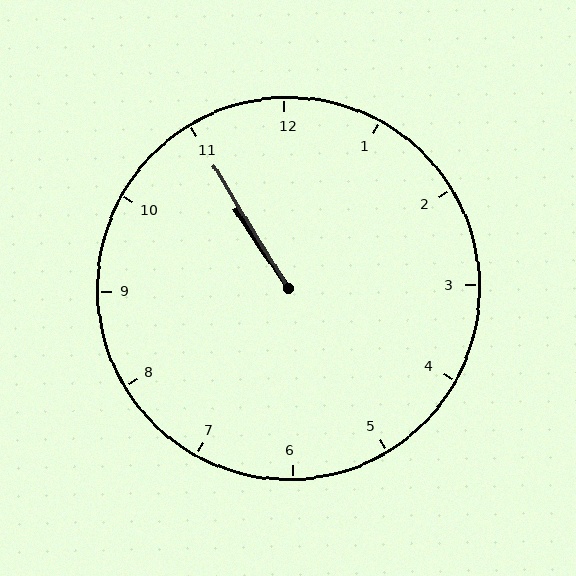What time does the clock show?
10:55.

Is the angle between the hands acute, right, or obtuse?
It is acute.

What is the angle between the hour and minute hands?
Approximately 2 degrees.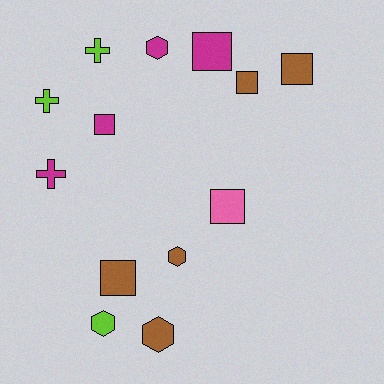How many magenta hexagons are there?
There is 1 magenta hexagon.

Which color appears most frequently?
Brown, with 5 objects.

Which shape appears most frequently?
Square, with 6 objects.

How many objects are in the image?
There are 13 objects.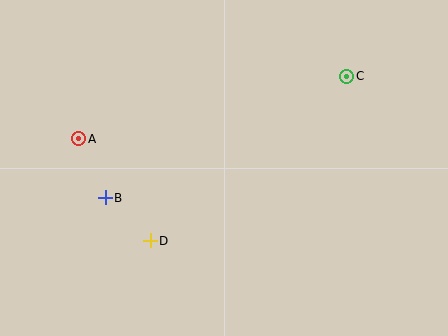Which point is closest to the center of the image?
Point D at (150, 241) is closest to the center.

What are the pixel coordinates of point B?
Point B is at (105, 198).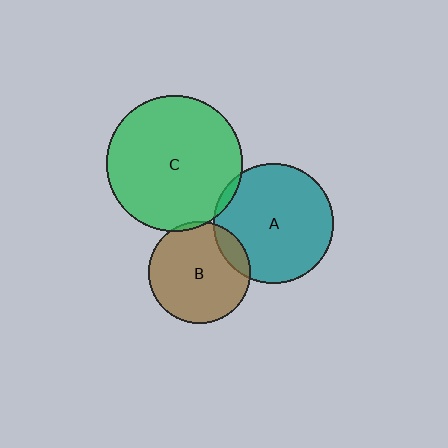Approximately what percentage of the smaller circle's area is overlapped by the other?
Approximately 5%.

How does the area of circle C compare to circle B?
Approximately 1.8 times.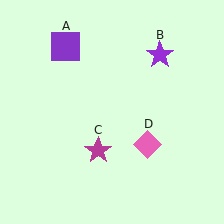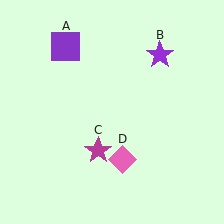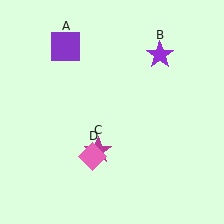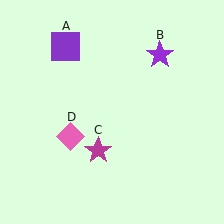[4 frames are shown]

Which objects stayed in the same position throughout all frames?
Purple square (object A) and purple star (object B) and magenta star (object C) remained stationary.